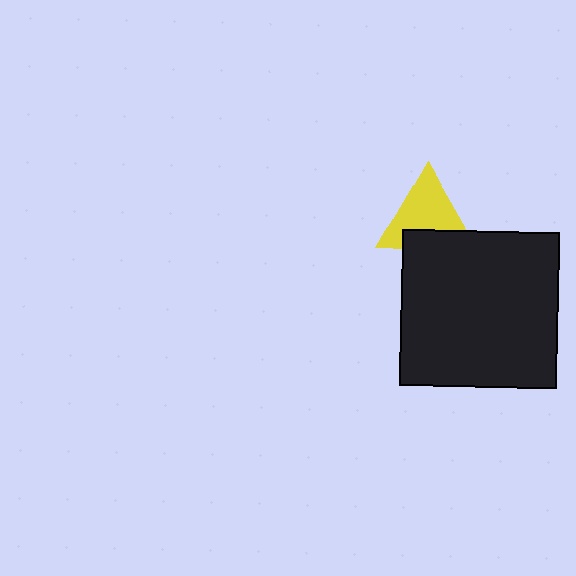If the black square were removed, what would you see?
You would see the complete yellow triangle.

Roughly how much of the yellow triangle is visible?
Most of it is visible (roughly 69%).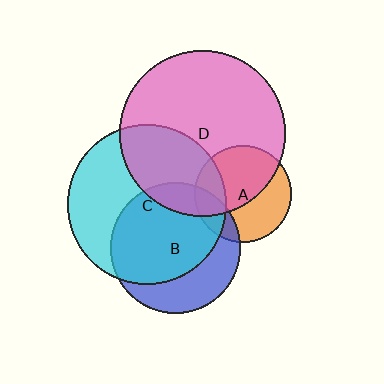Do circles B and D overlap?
Yes.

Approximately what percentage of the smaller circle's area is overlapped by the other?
Approximately 15%.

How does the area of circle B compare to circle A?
Approximately 1.8 times.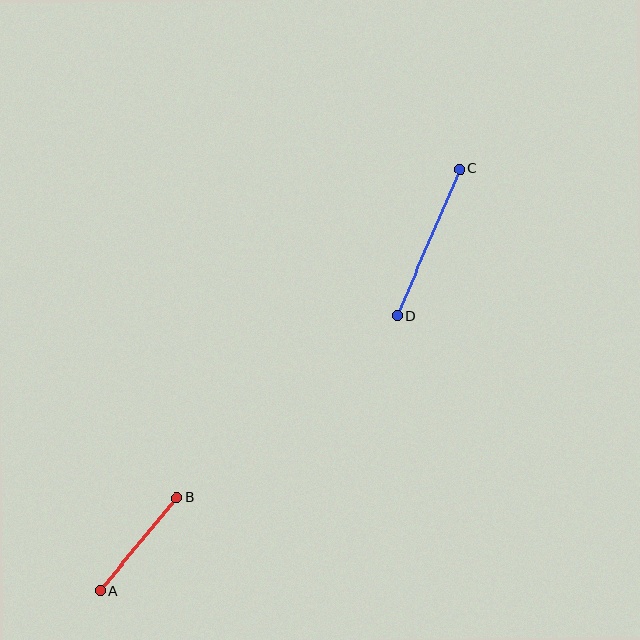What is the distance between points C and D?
The distance is approximately 160 pixels.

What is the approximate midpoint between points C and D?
The midpoint is at approximately (429, 242) pixels.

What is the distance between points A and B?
The distance is approximately 121 pixels.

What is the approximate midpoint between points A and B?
The midpoint is at approximately (138, 545) pixels.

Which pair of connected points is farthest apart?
Points C and D are farthest apart.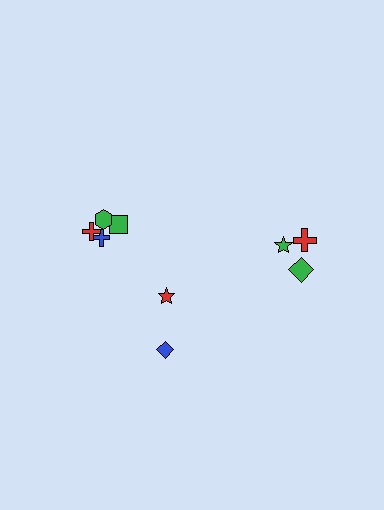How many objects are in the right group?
There are 3 objects.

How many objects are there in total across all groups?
There are 9 objects.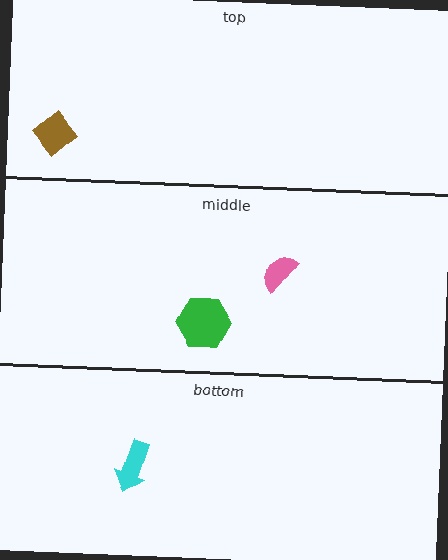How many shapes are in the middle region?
2.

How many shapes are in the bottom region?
1.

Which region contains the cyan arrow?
The bottom region.